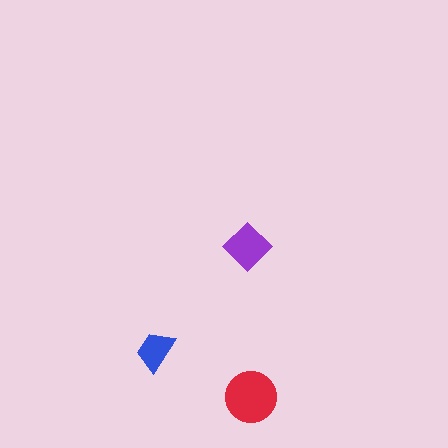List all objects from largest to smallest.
The red circle, the purple diamond, the blue trapezoid.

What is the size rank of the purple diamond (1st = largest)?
2nd.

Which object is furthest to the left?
The blue trapezoid is leftmost.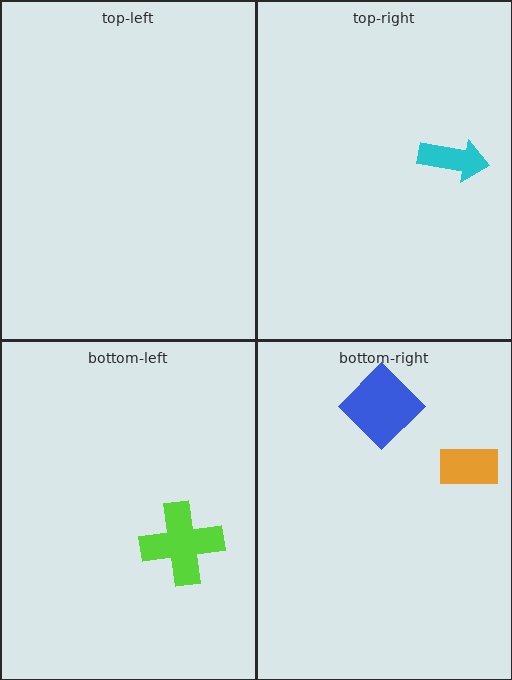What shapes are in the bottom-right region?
The blue diamond, the orange rectangle.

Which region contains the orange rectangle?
The bottom-right region.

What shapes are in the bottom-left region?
The lime cross.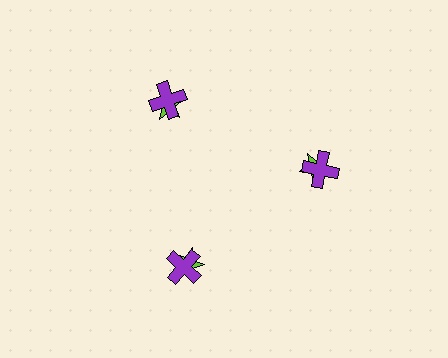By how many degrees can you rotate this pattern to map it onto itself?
The pattern maps onto itself every 120 degrees of rotation.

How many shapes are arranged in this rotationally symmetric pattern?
There are 6 shapes, arranged in 3 groups of 2.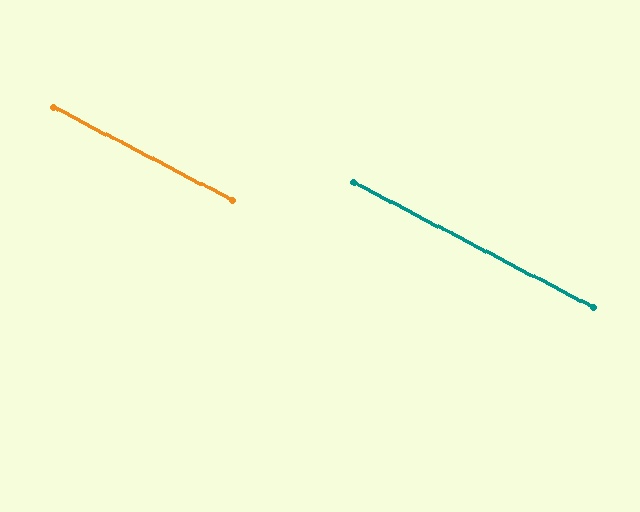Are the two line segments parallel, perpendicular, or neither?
Parallel — their directions differ by only 0.2°.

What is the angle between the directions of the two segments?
Approximately 0 degrees.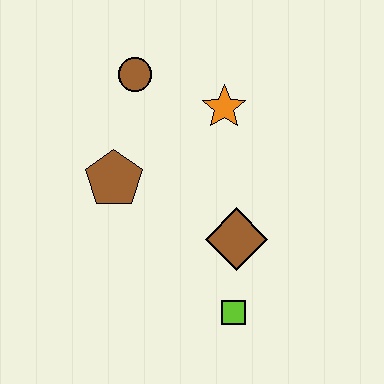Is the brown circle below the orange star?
No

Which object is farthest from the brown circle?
The lime square is farthest from the brown circle.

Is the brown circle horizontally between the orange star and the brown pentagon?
Yes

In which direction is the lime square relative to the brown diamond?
The lime square is below the brown diamond.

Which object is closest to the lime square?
The brown diamond is closest to the lime square.